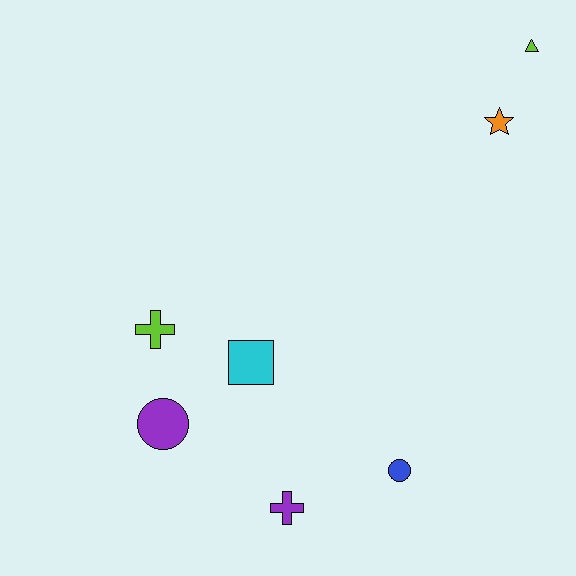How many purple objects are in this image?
There are 2 purple objects.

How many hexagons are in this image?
There are no hexagons.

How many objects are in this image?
There are 7 objects.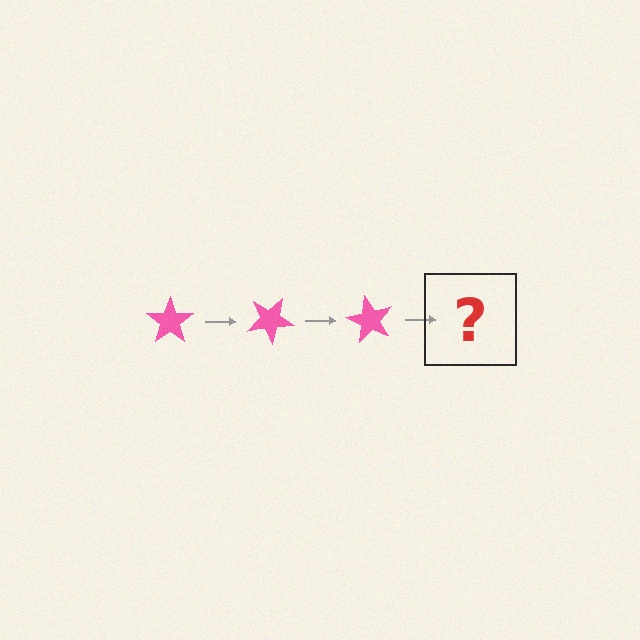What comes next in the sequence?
The next element should be a pink star rotated 90 degrees.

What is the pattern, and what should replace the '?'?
The pattern is that the star rotates 30 degrees each step. The '?' should be a pink star rotated 90 degrees.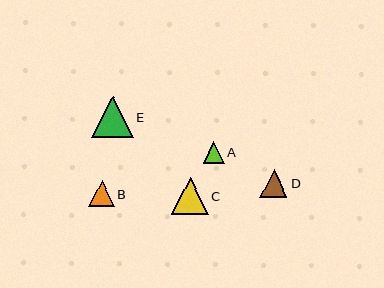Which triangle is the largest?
Triangle E is the largest with a size of approximately 42 pixels.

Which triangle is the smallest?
Triangle A is the smallest with a size of approximately 21 pixels.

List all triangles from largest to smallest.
From largest to smallest: E, C, D, B, A.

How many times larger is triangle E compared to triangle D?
Triangle E is approximately 1.5 times the size of triangle D.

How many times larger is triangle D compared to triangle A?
Triangle D is approximately 1.3 times the size of triangle A.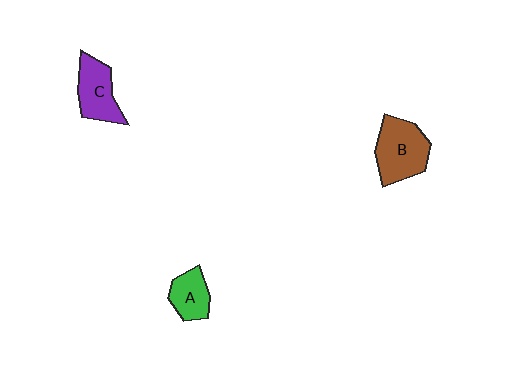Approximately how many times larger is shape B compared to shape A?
Approximately 1.7 times.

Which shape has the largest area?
Shape B (brown).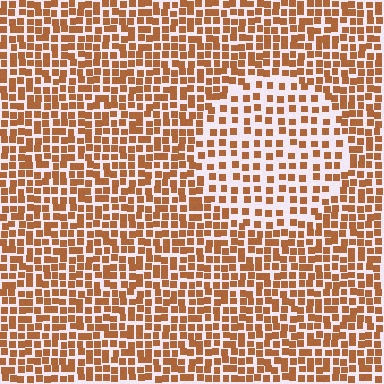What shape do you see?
I see a circle.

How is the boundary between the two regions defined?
The boundary is defined by a change in element density (approximately 1.8x ratio). All elements are the same color, size, and shape.